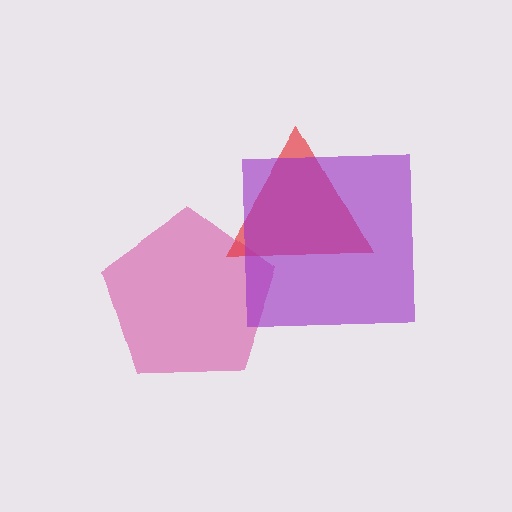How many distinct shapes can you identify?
There are 3 distinct shapes: a magenta pentagon, a red triangle, a purple square.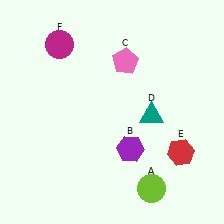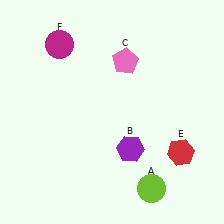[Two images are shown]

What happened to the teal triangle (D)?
The teal triangle (D) was removed in Image 2. It was in the bottom-right area of Image 1.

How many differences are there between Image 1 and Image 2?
There is 1 difference between the two images.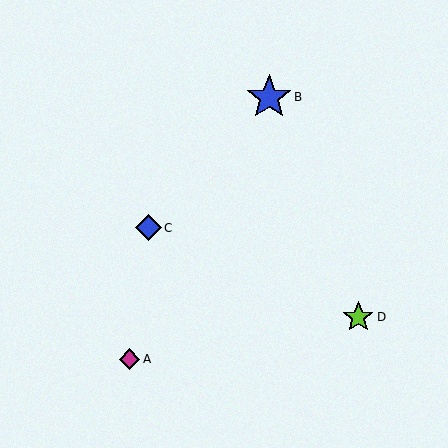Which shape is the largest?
The blue star (labeled B) is the largest.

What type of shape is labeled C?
Shape C is a blue diamond.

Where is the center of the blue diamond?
The center of the blue diamond is at (148, 228).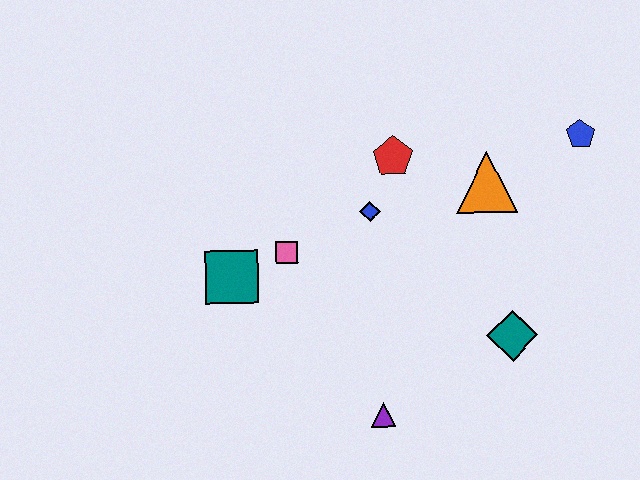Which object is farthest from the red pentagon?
The purple triangle is farthest from the red pentagon.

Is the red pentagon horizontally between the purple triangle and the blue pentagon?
Yes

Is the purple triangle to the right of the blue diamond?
Yes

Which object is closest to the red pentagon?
The blue diamond is closest to the red pentagon.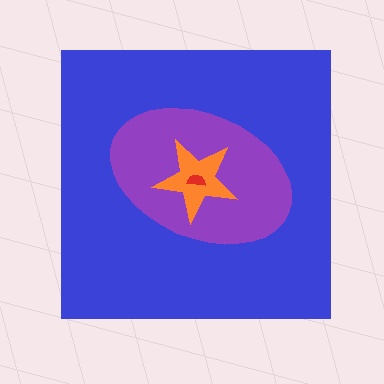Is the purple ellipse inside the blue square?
Yes.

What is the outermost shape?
The blue square.